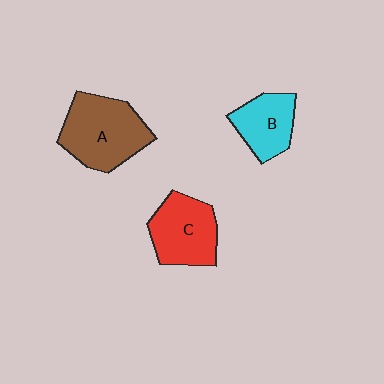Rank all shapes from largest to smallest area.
From largest to smallest: A (brown), C (red), B (cyan).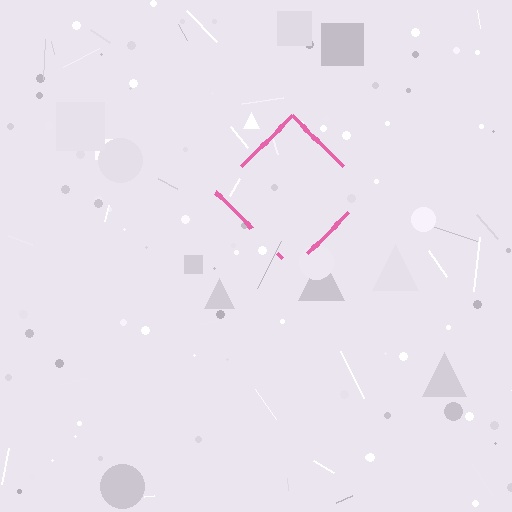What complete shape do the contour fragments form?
The contour fragments form a diamond.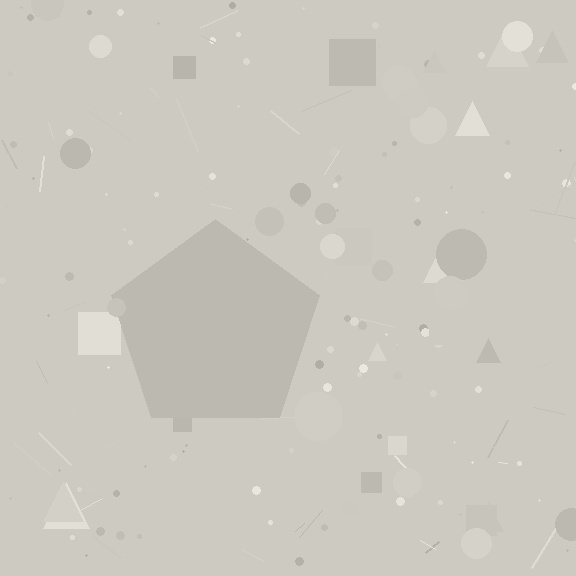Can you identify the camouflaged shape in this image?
The camouflaged shape is a pentagon.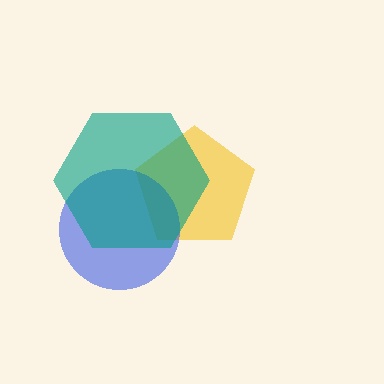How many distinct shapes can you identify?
There are 3 distinct shapes: a yellow pentagon, a blue circle, a teal hexagon.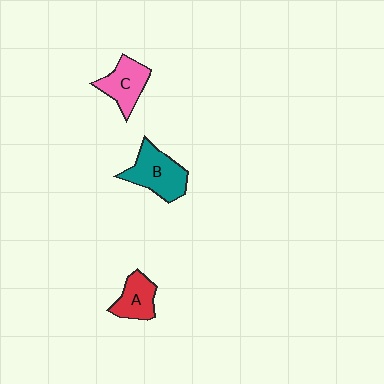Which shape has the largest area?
Shape B (teal).